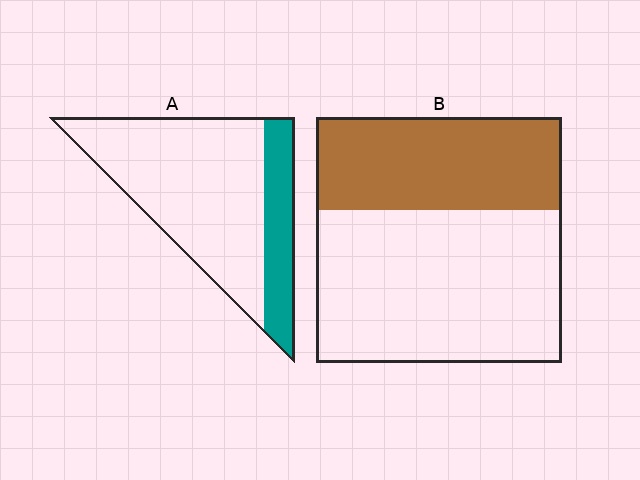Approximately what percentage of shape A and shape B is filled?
A is approximately 25% and B is approximately 40%.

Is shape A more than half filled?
No.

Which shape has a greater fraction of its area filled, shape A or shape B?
Shape B.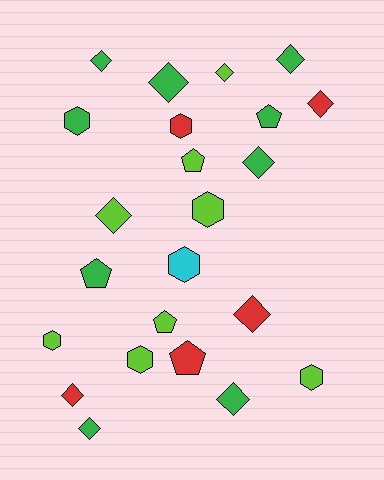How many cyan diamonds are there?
There are no cyan diamonds.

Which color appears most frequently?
Green, with 9 objects.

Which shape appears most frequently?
Diamond, with 11 objects.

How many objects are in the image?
There are 23 objects.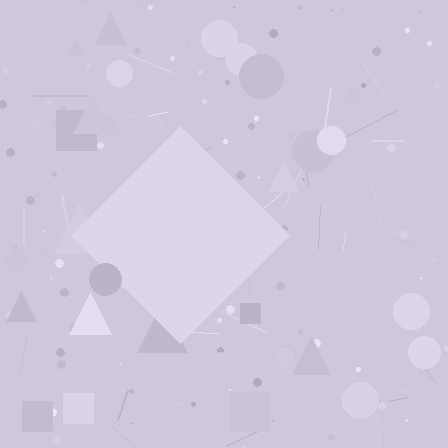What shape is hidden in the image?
A diamond is hidden in the image.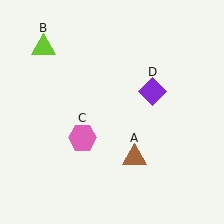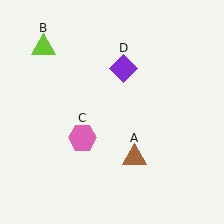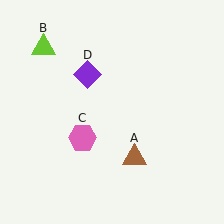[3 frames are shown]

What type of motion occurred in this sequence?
The purple diamond (object D) rotated counterclockwise around the center of the scene.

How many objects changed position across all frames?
1 object changed position: purple diamond (object D).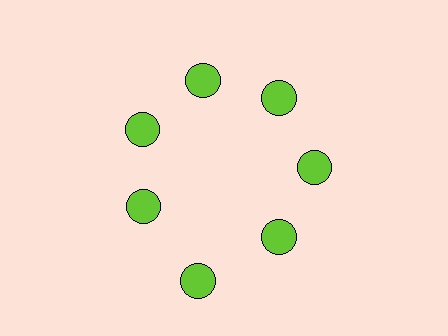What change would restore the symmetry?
The symmetry would be restored by moving it inward, back onto the ring so that all 7 circles sit at equal angles and equal distance from the center.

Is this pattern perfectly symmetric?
No. The 7 lime circles are arranged in a ring, but one element near the 6 o'clock position is pushed outward from the center, breaking the 7-fold rotational symmetry.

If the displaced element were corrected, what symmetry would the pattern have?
It would have 7-fold rotational symmetry — the pattern would map onto itself every 51 degrees.